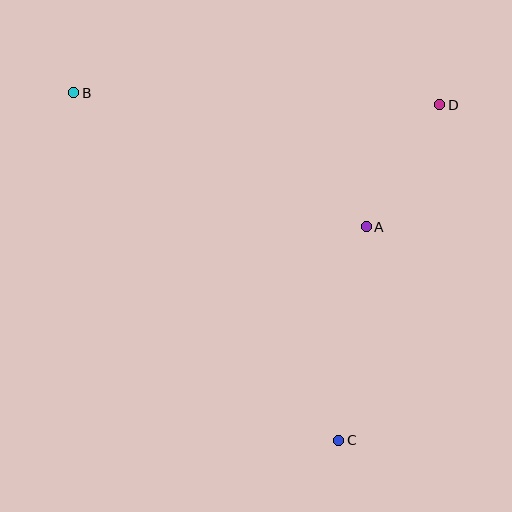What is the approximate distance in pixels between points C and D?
The distance between C and D is approximately 351 pixels.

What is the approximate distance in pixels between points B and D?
The distance between B and D is approximately 366 pixels.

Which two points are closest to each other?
Points A and D are closest to each other.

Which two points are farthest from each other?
Points B and C are farthest from each other.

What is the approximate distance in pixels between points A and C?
The distance between A and C is approximately 215 pixels.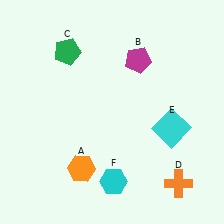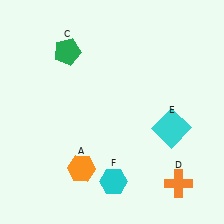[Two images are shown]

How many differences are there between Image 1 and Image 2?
There is 1 difference between the two images.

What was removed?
The magenta pentagon (B) was removed in Image 2.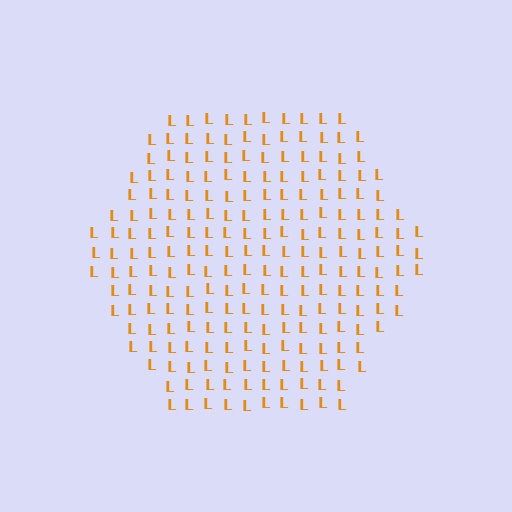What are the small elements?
The small elements are letter L's.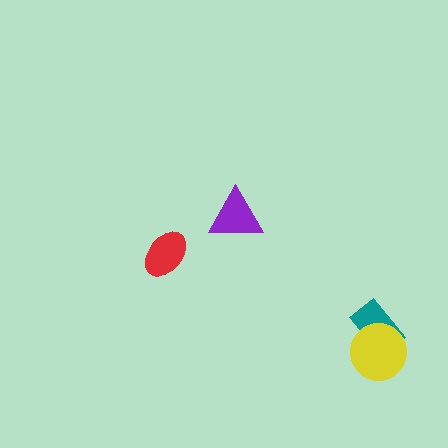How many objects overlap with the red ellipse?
0 objects overlap with the red ellipse.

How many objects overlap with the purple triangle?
0 objects overlap with the purple triangle.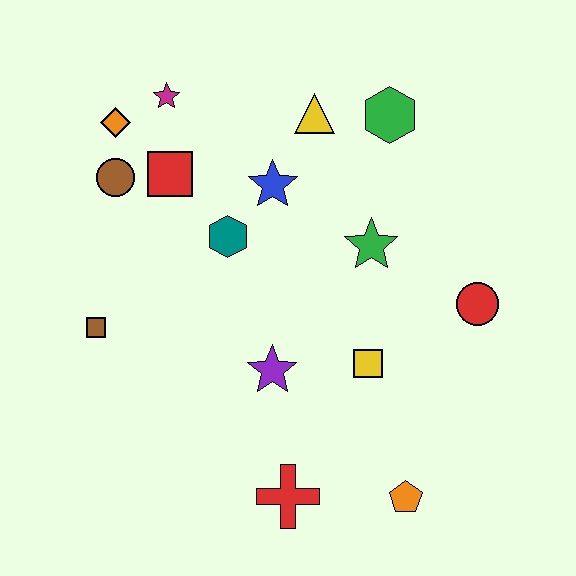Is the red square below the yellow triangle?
Yes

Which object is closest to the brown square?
The brown circle is closest to the brown square.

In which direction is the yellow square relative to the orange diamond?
The yellow square is to the right of the orange diamond.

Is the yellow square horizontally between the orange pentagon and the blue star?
Yes